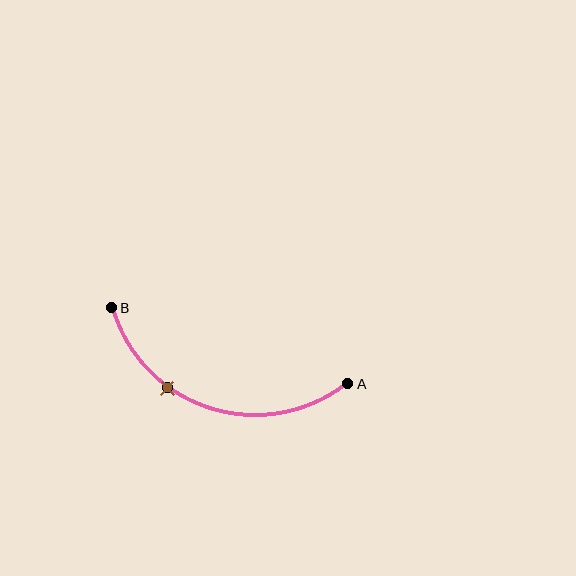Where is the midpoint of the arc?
The arc midpoint is the point on the curve farthest from the straight line joining A and B. It sits below that line.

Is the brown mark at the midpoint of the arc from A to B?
No. The brown mark lies on the arc but is closer to endpoint B. The arc midpoint would be at the point on the curve equidistant along the arc from both A and B.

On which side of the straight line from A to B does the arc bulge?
The arc bulges below the straight line connecting A and B.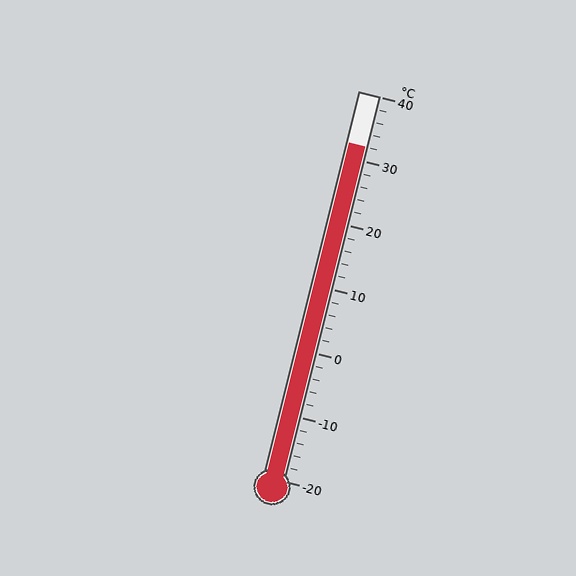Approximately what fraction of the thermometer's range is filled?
The thermometer is filled to approximately 85% of its range.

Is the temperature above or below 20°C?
The temperature is above 20°C.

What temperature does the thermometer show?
The thermometer shows approximately 32°C.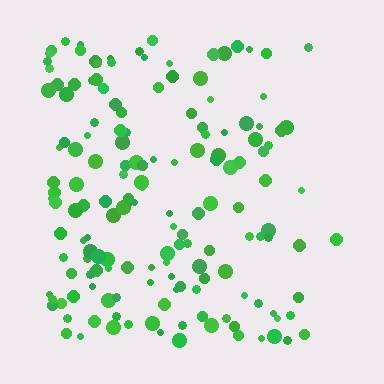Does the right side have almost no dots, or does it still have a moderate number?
Still a moderate number, just noticeably fewer than the left.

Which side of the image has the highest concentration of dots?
The left.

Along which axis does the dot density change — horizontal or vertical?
Horizontal.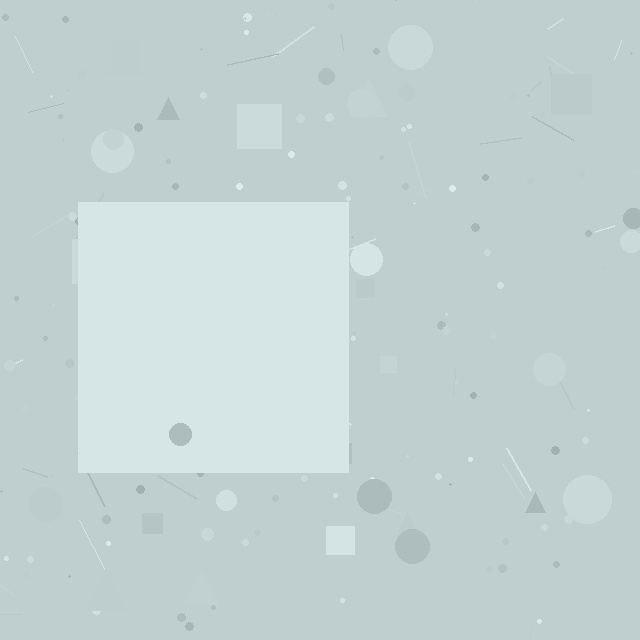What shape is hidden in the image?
A square is hidden in the image.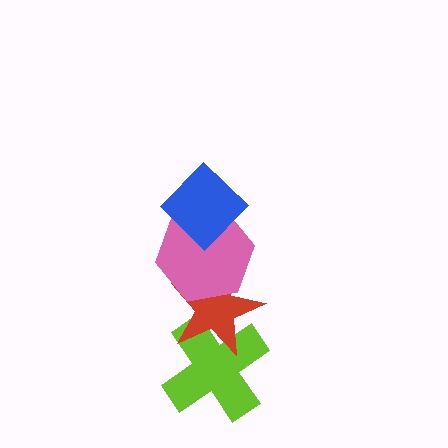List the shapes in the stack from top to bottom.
From top to bottom: the blue diamond, the pink hexagon, the red star, the lime cross.